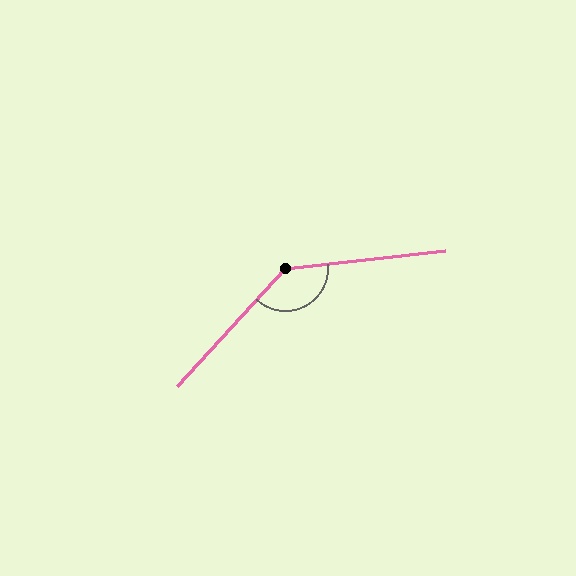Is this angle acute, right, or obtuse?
It is obtuse.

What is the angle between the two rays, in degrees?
Approximately 139 degrees.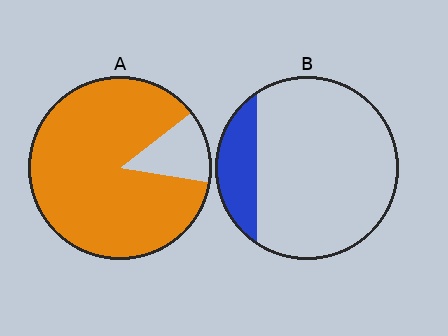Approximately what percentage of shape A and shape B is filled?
A is approximately 85% and B is approximately 15%.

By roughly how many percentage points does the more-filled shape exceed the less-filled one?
By roughly 70 percentage points (A over B).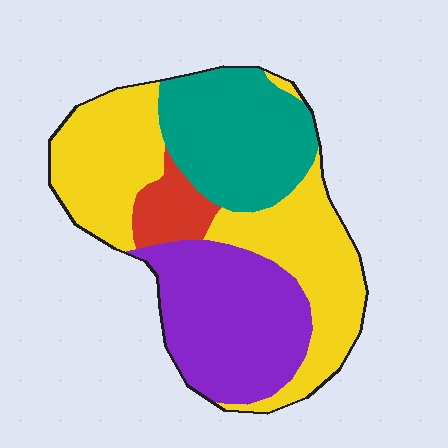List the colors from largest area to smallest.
From largest to smallest: yellow, purple, teal, red.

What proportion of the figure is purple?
Purple covers roughly 30% of the figure.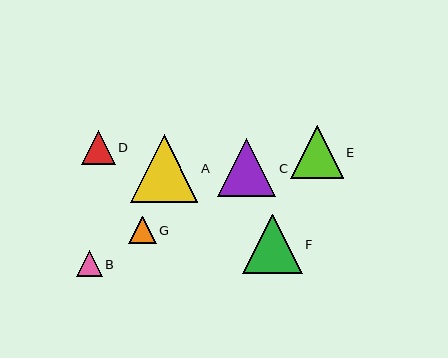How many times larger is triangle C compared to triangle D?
Triangle C is approximately 1.7 times the size of triangle D.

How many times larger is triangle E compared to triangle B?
Triangle E is approximately 2.0 times the size of triangle B.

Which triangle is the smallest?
Triangle B is the smallest with a size of approximately 26 pixels.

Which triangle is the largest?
Triangle A is the largest with a size of approximately 68 pixels.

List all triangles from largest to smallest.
From largest to smallest: A, F, C, E, D, G, B.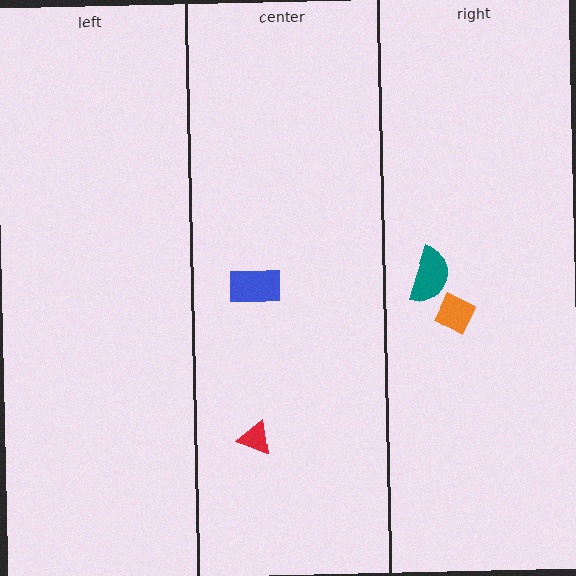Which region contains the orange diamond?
The right region.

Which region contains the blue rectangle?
The center region.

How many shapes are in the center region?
2.